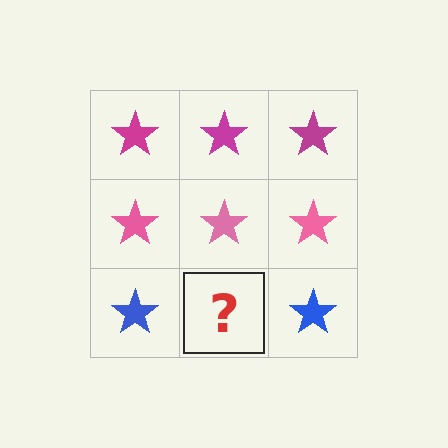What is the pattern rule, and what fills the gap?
The rule is that each row has a consistent color. The gap should be filled with a blue star.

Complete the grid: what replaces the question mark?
The question mark should be replaced with a blue star.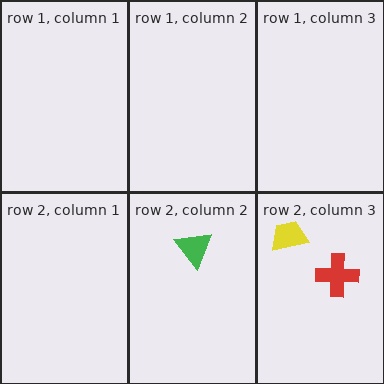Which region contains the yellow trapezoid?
The row 2, column 3 region.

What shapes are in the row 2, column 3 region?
The yellow trapezoid, the red cross.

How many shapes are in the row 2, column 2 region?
1.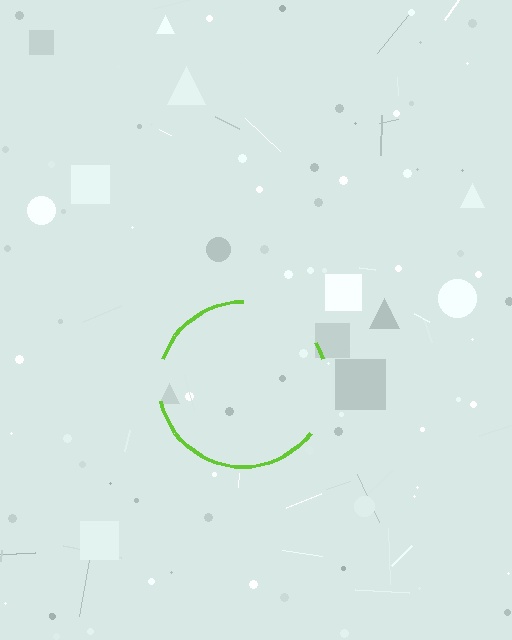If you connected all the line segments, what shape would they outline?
They would outline a circle.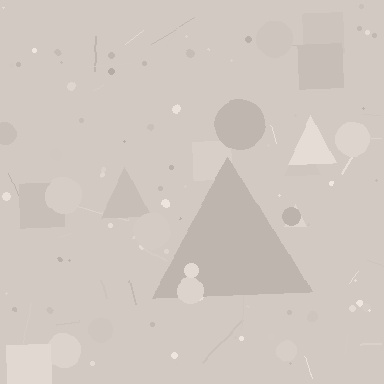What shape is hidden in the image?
A triangle is hidden in the image.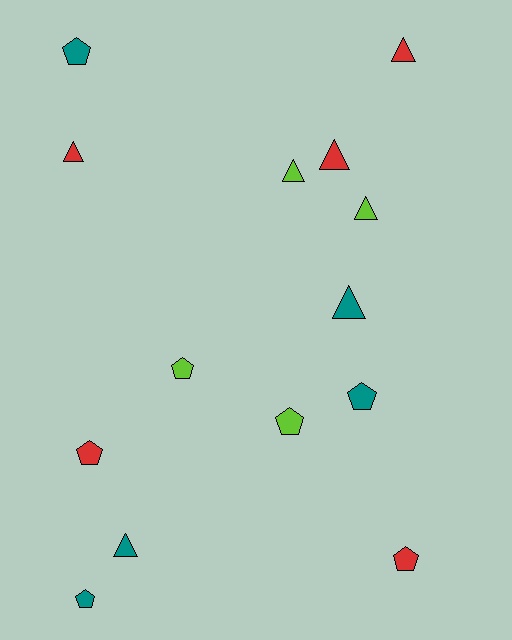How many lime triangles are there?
There are 2 lime triangles.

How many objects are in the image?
There are 14 objects.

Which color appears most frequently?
Teal, with 5 objects.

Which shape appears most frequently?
Pentagon, with 7 objects.